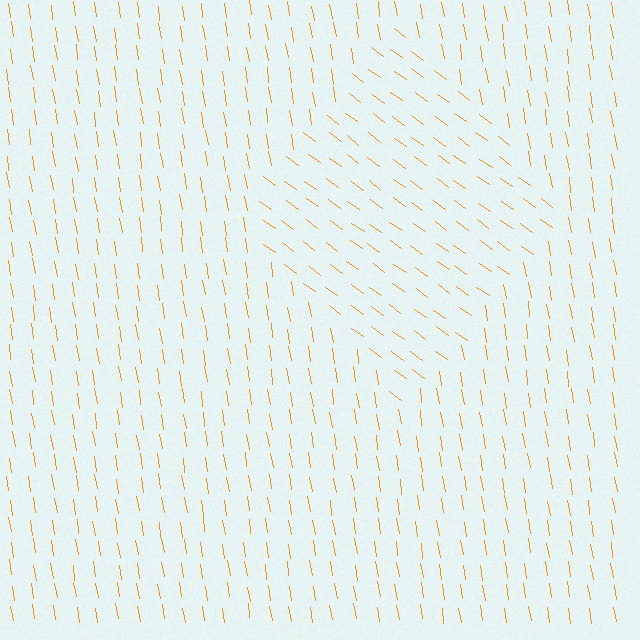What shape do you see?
I see a diamond.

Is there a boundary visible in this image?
Yes, there is a texture boundary formed by a change in line orientation.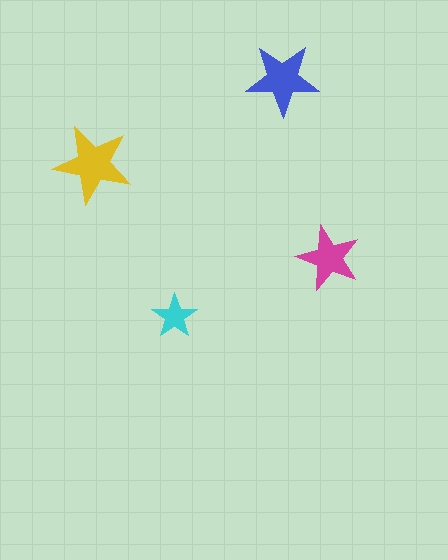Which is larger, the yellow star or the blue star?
The yellow one.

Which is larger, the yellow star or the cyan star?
The yellow one.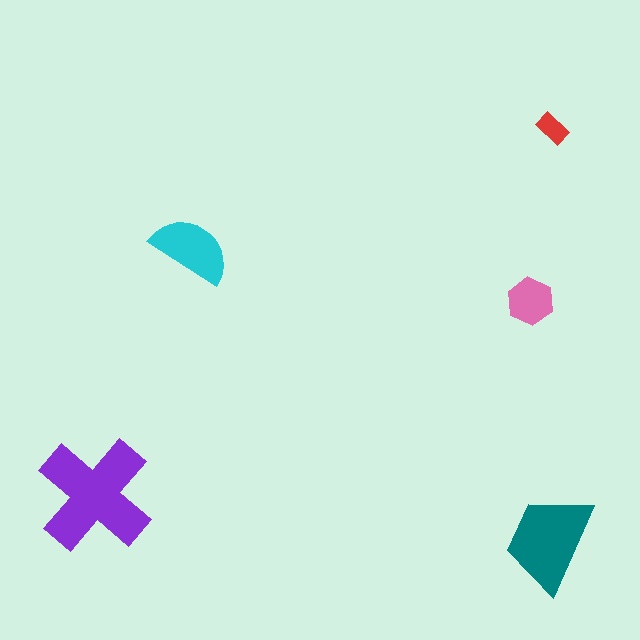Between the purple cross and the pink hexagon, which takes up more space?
The purple cross.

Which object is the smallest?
The red rectangle.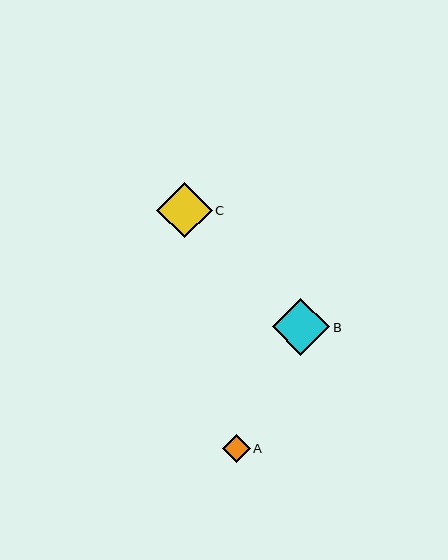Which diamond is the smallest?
Diamond A is the smallest with a size of approximately 28 pixels.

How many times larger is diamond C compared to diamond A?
Diamond C is approximately 2.0 times the size of diamond A.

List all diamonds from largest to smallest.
From largest to smallest: B, C, A.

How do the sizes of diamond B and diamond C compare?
Diamond B and diamond C are approximately the same size.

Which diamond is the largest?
Diamond B is the largest with a size of approximately 57 pixels.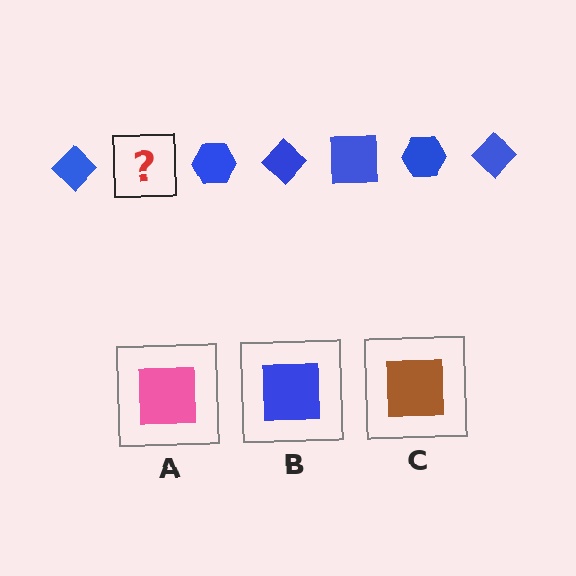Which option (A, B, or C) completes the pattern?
B.